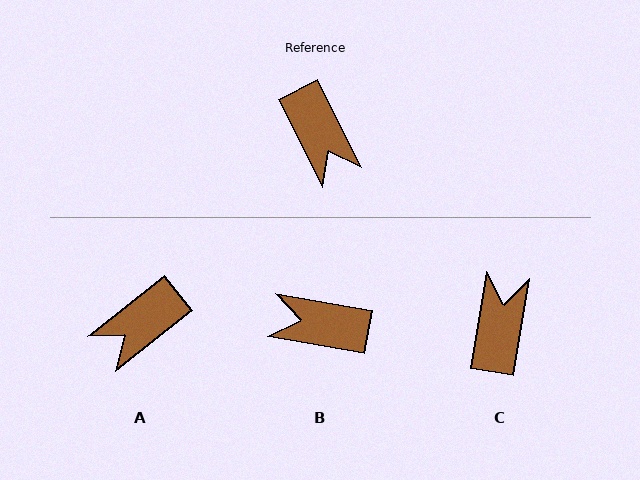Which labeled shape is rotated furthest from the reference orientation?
C, about 143 degrees away.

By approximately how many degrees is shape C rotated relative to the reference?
Approximately 143 degrees counter-clockwise.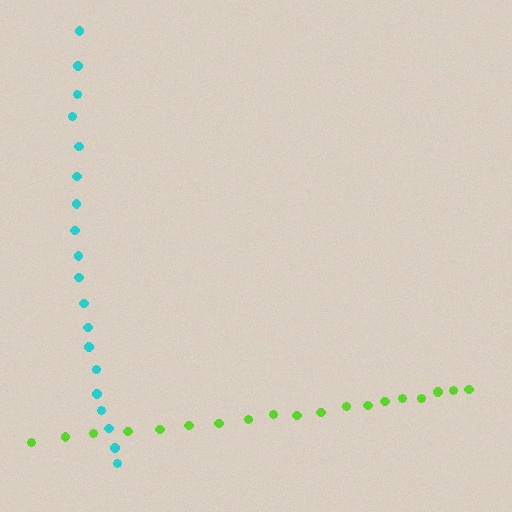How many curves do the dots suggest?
There are 2 distinct paths.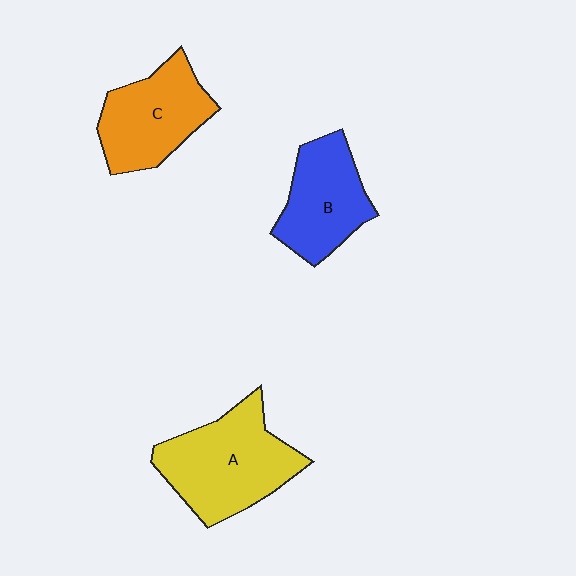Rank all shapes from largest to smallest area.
From largest to smallest: A (yellow), C (orange), B (blue).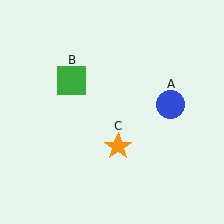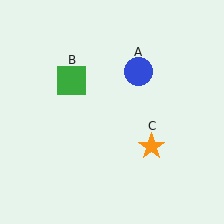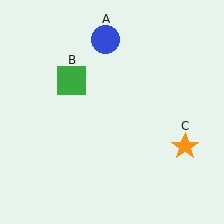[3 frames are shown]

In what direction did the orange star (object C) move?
The orange star (object C) moved right.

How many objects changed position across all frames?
2 objects changed position: blue circle (object A), orange star (object C).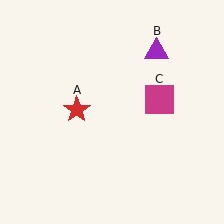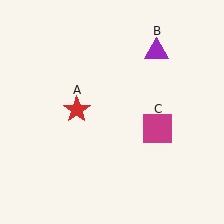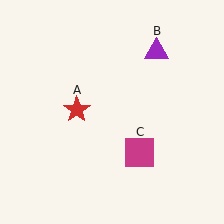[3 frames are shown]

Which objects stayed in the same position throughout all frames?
Red star (object A) and purple triangle (object B) remained stationary.